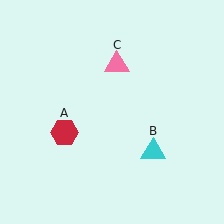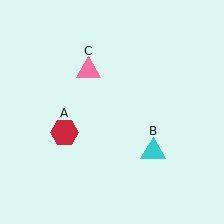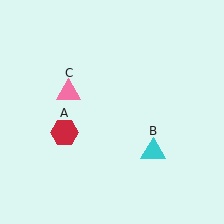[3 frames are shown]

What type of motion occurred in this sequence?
The pink triangle (object C) rotated counterclockwise around the center of the scene.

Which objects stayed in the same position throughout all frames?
Red hexagon (object A) and cyan triangle (object B) remained stationary.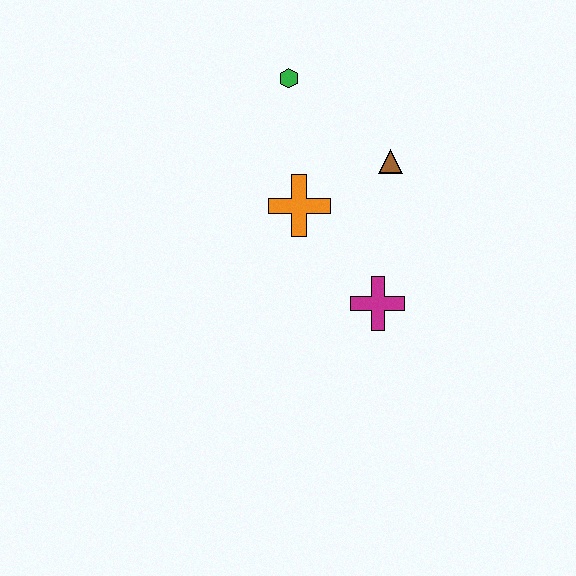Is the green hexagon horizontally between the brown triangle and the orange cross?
No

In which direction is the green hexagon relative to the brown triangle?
The green hexagon is to the left of the brown triangle.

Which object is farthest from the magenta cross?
The green hexagon is farthest from the magenta cross.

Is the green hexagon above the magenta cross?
Yes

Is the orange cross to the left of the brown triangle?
Yes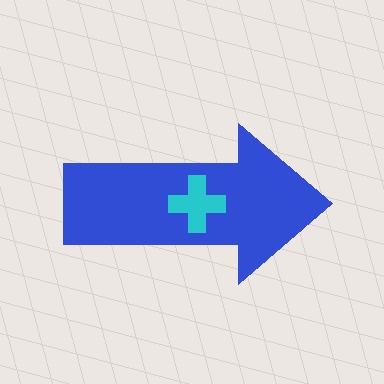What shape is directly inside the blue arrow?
The cyan cross.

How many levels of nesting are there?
2.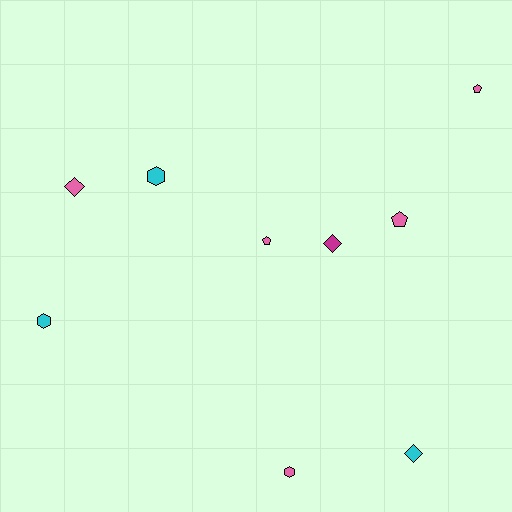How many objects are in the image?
There are 9 objects.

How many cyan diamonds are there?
There is 1 cyan diamond.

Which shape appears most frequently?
Diamond, with 3 objects.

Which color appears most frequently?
Pink, with 5 objects.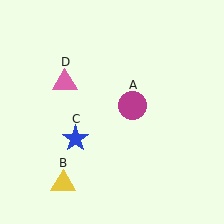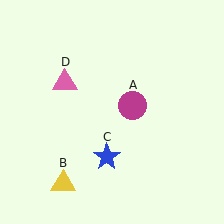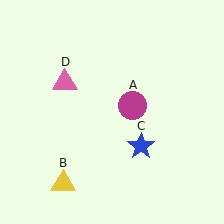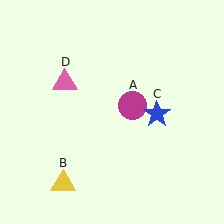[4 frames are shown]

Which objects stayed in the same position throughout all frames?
Magenta circle (object A) and yellow triangle (object B) and pink triangle (object D) remained stationary.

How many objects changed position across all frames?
1 object changed position: blue star (object C).